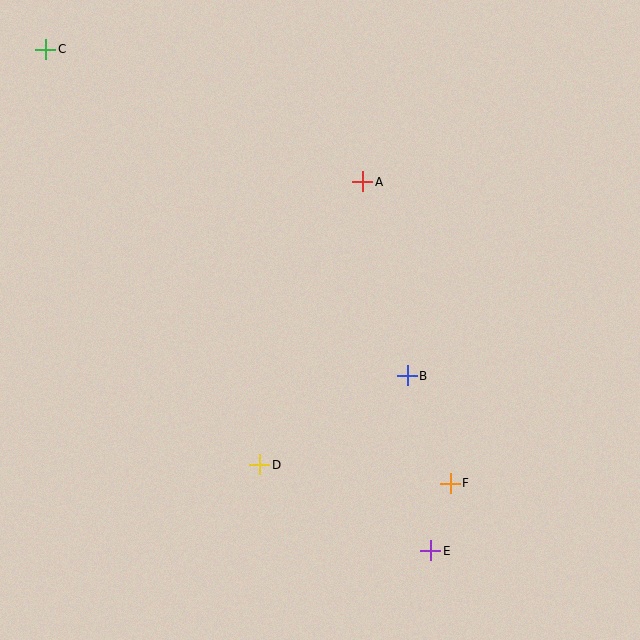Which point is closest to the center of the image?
Point B at (407, 376) is closest to the center.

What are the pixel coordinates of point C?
Point C is at (46, 49).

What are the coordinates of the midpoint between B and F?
The midpoint between B and F is at (429, 430).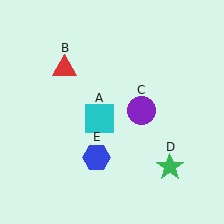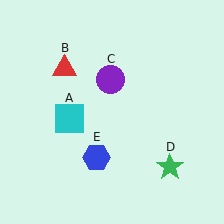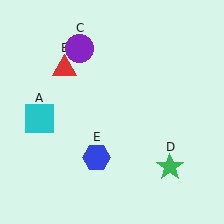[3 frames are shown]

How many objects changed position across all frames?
2 objects changed position: cyan square (object A), purple circle (object C).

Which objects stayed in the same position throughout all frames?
Red triangle (object B) and green star (object D) and blue hexagon (object E) remained stationary.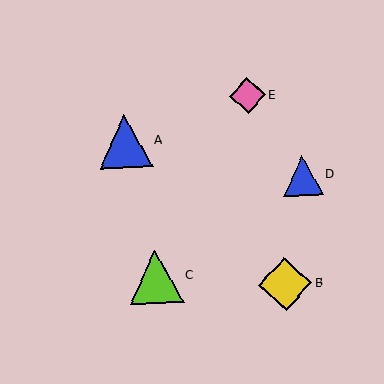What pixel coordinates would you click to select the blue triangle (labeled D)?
Click at (302, 176) to select the blue triangle D.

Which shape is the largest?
The lime triangle (labeled C) is the largest.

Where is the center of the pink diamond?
The center of the pink diamond is at (248, 96).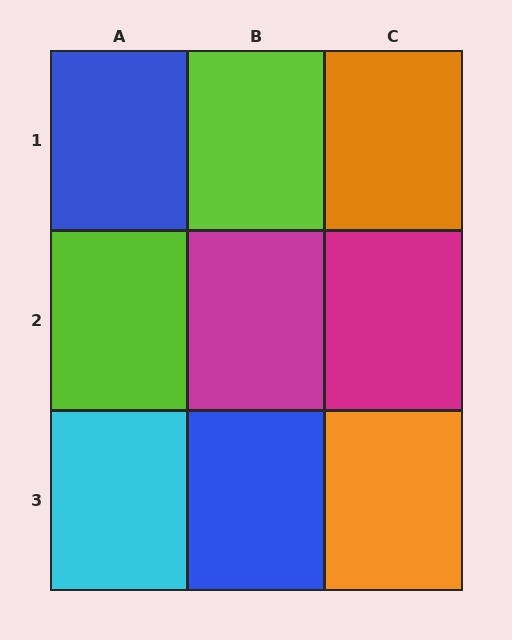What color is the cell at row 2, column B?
Magenta.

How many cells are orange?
2 cells are orange.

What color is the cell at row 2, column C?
Magenta.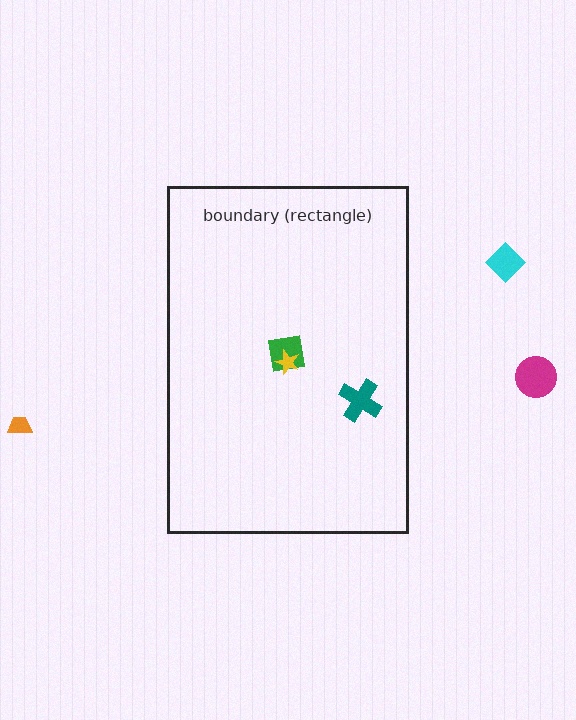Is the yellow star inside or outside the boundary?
Inside.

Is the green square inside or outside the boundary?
Inside.